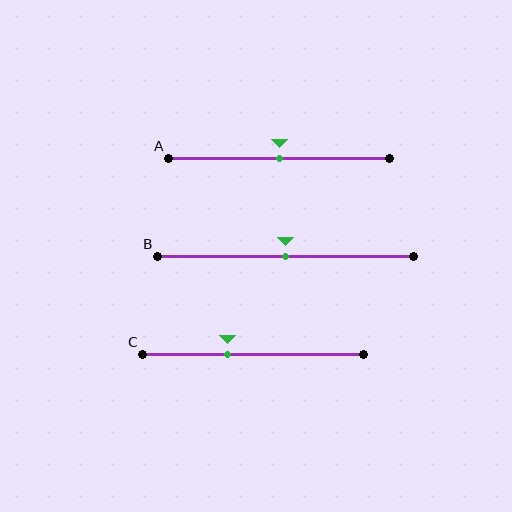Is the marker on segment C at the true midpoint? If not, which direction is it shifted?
No, the marker on segment C is shifted to the left by about 12% of the segment length.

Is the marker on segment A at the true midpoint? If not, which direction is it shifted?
Yes, the marker on segment A is at the true midpoint.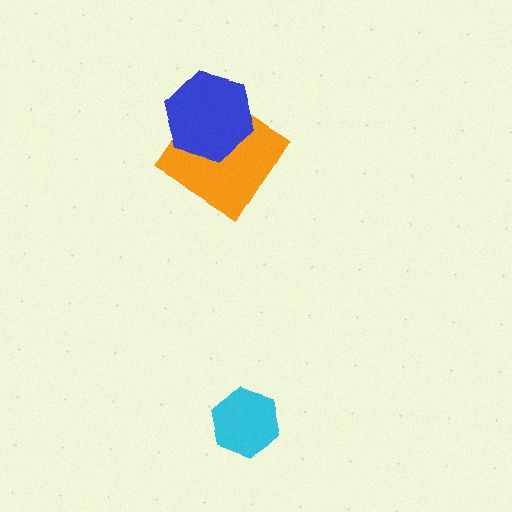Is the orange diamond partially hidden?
Yes, it is partially covered by another shape.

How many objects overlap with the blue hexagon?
1 object overlaps with the blue hexagon.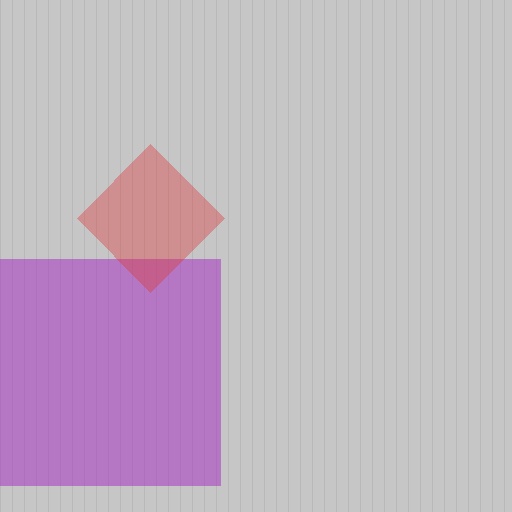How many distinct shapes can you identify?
There are 2 distinct shapes: a purple square, a red diamond.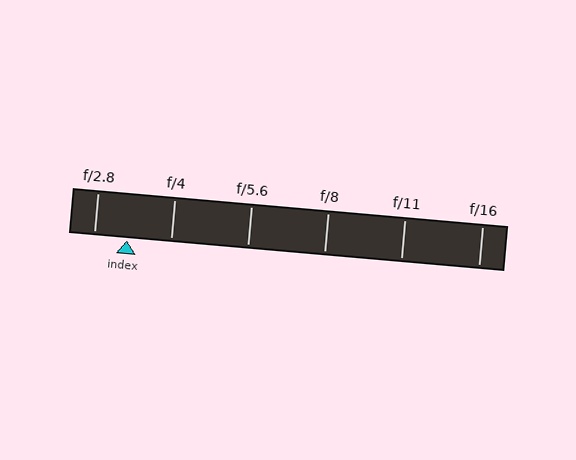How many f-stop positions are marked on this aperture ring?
There are 6 f-stop positions marked.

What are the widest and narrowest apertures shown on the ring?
The widest aperture shown is f/2.8 and the narrowest is f/16.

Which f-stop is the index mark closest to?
The index mark is closest to f/2.8.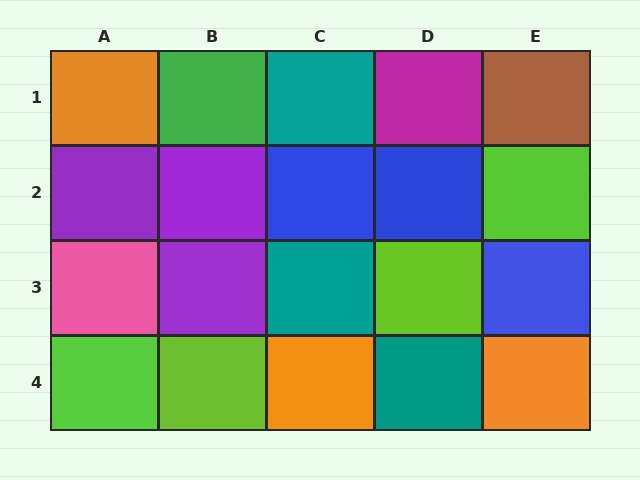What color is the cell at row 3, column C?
Teal.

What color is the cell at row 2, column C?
Blue.